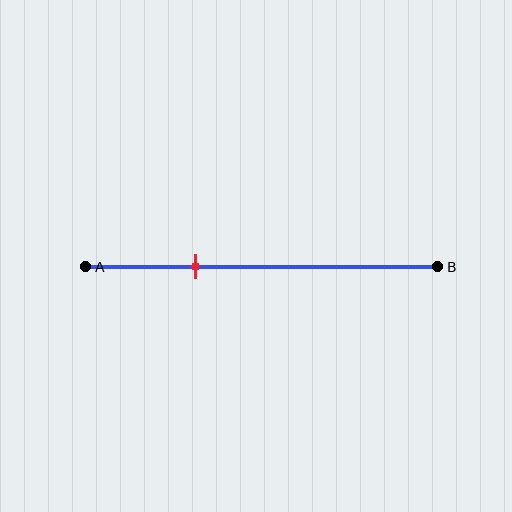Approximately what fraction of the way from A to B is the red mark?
The red mark is approximately 30% of the way from A to B.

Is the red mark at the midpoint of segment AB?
No, the mark is at about 30% from A, not at the 50% midpoint.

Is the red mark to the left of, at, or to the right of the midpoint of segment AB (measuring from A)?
The red mark is to the left of the midpoint of segment AB.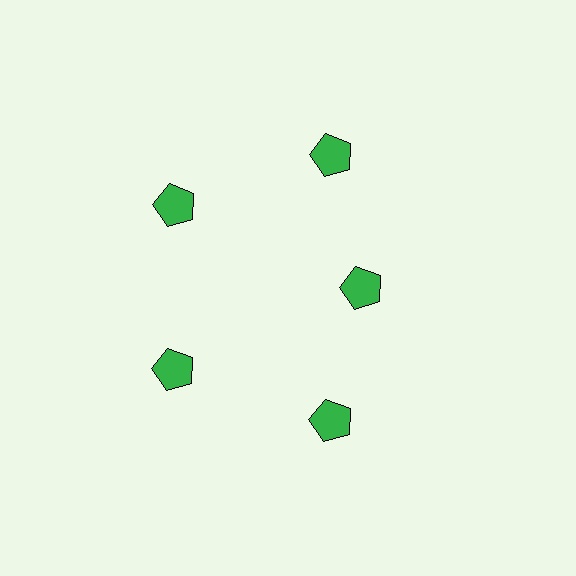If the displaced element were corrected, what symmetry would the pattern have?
It would have 5-fold rotational symmetry — the pattern would map onto itself every 72 degrees.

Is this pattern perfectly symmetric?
No. The 5 green pentagons are arranged in a ring, but one element near the 3 o'clock position is pulled inward toward the center, breaking the 5-fold rotational symmetry.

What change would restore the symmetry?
The symmetry would be restored by moving it outward, back onto the ring so that all 5 pentagons sit at equal angles and equal distance from the center.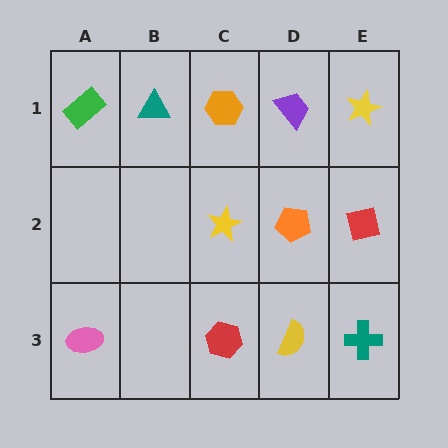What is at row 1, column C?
An orange hexagon.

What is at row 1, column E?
A yellow star.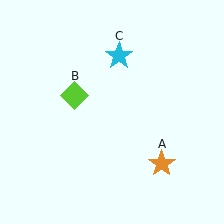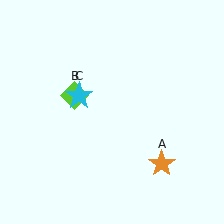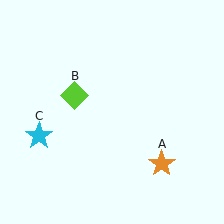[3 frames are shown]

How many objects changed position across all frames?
1 object changed position: cyan star (object C).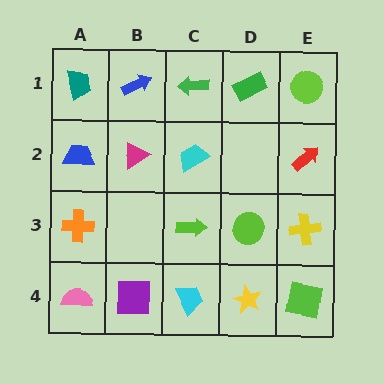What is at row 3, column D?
A lime circle.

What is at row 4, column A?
A pink semicircle.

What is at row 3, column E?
A yellow cross.